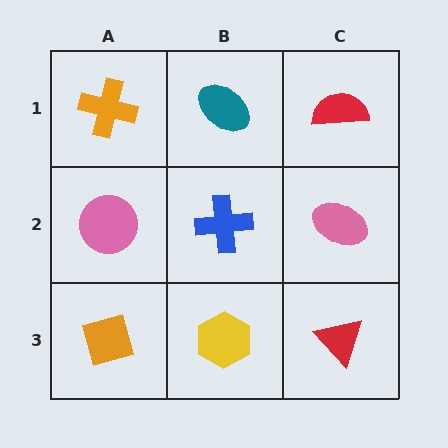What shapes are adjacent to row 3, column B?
A blue cross (row 2, column B), an orange diamond (row 3, column A), a red triangle (row 3, column C).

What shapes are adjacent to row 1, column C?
A pink ellipse (row 2, column C), a teal ellipse (row 1, column B).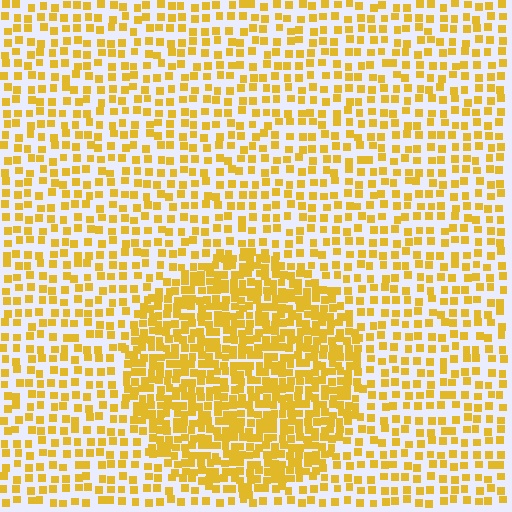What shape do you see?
I see a circle.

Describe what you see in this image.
The image contains small yellow elements arranged at two different densities. A circle-shaped region is visible where the elements are more densely packed than the surrounding area.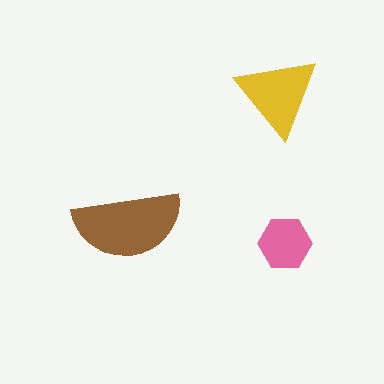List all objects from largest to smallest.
The brown semicircle, the yellow triangle, the pink hexagon.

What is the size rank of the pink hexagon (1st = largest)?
3rd.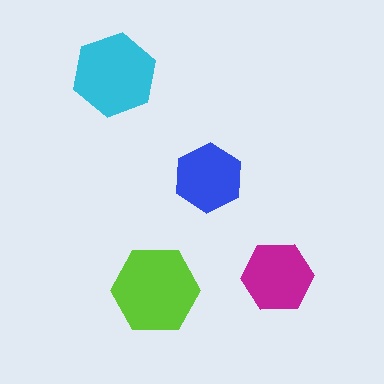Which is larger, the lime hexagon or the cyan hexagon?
The lime one.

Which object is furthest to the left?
The cyan hexagon is leftmost.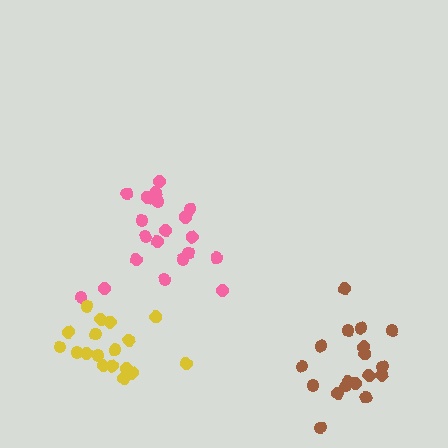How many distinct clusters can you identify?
There are 3 distinct clusters.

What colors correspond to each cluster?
The clusters are colored: brown, pink, yellow.